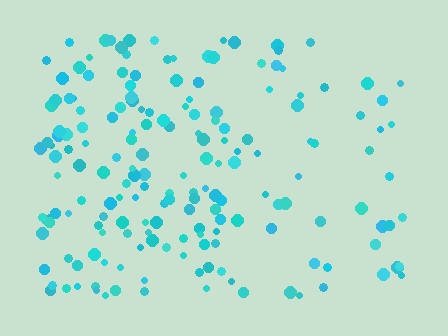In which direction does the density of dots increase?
From right to left, with the left side densest.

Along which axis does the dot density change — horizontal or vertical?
Horizontal.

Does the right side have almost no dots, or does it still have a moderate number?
Still a moderate number, just noticeably fewer than the left.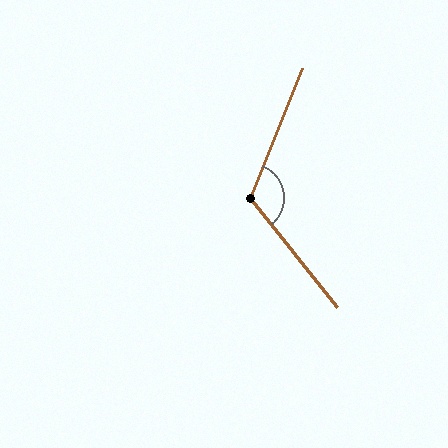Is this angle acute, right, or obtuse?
It is obtuse.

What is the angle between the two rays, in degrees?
Approximately 120 degrees.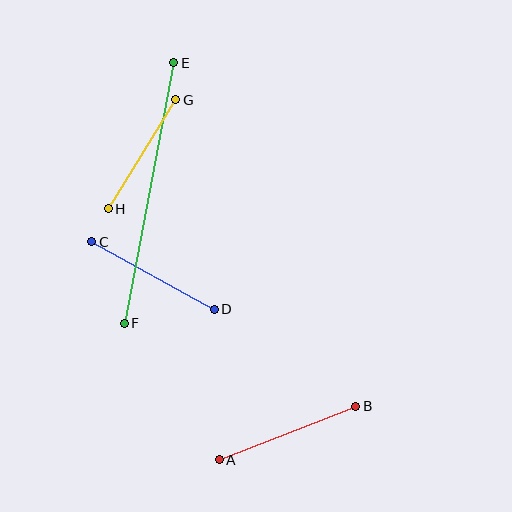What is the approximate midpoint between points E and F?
The midpoint is at approximately (149, 193) pixels.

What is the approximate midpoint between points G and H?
The midpoint is at approximately (142, 154) pixels.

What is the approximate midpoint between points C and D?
The midpoint is at approximately (153, 276) pixels.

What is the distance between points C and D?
The distance is approximately 140 pixels.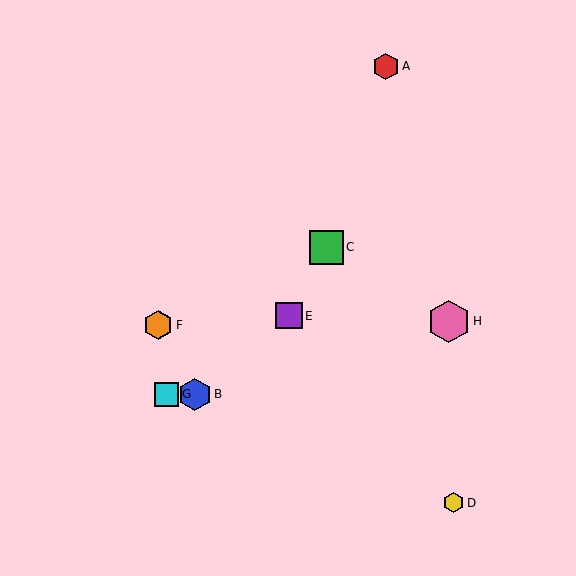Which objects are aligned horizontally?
Objects B, G are aligned horizontally.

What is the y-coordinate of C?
Object C is at y≈247.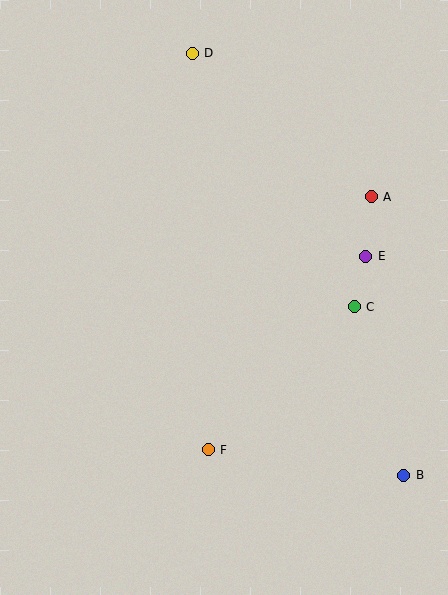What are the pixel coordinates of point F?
Point F is at (208, 450).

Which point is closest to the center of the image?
Point C at (354, 307) is closest to the center.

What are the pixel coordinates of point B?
Point B is at (404, 475).